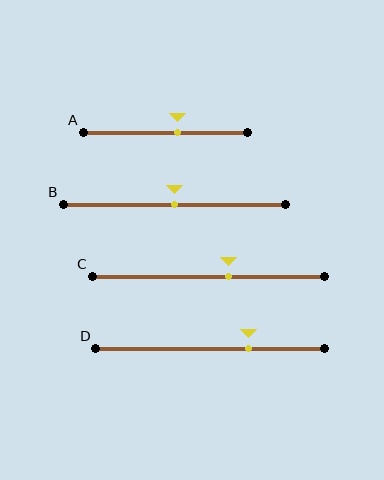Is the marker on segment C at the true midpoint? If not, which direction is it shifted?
No, the marker on segment C is shifted to the right by about 9% of the segment length.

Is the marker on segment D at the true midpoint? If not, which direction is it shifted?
No, the marker on segment D is shifted to the right by about 17% of the segment length.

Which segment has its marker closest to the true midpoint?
Segment B has its marker closest to the true midpoint.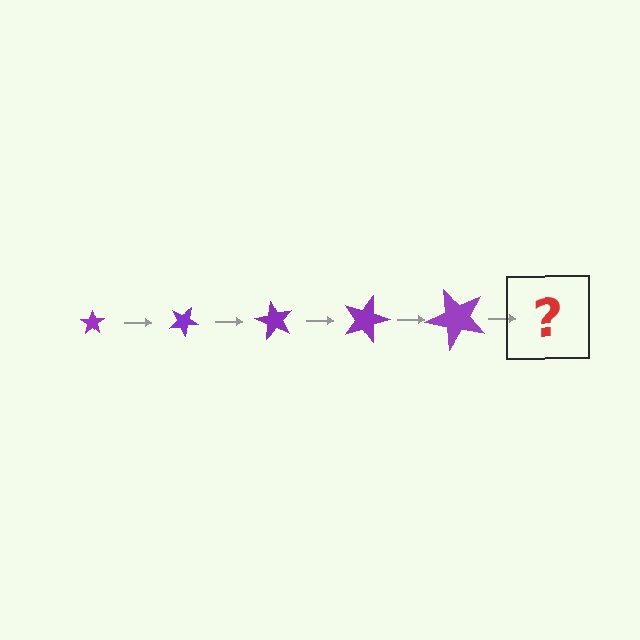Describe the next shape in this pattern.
It should be a star, larger than the previous one and rotated 150 degrees from the start.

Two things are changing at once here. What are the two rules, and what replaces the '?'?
The two rules are that the star grows larger each step and it rotates 30 degrees each step. The '?' should be a star, larger than the previous one and rotated 150 degrees from the start.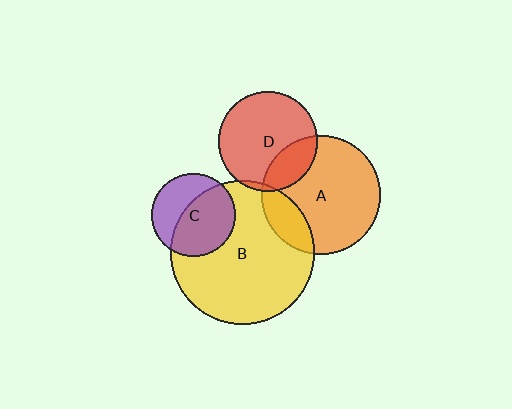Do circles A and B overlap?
Yes.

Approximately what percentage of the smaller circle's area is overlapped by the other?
Approximately 20%.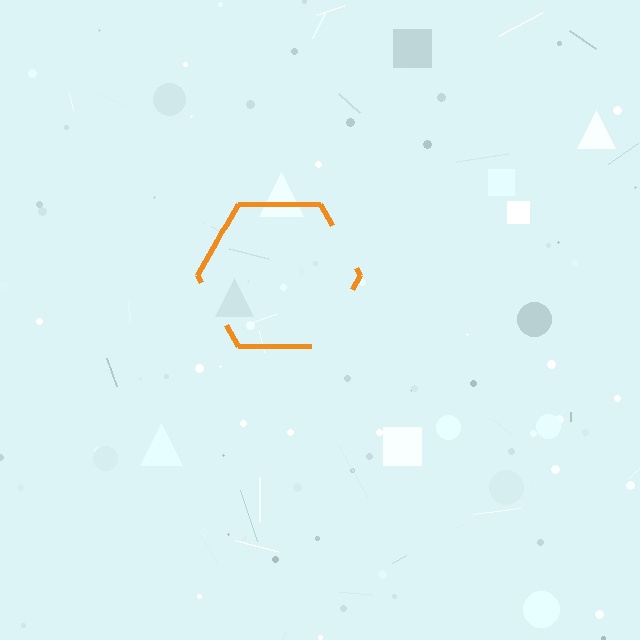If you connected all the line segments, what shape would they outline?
They would outline a hexagon.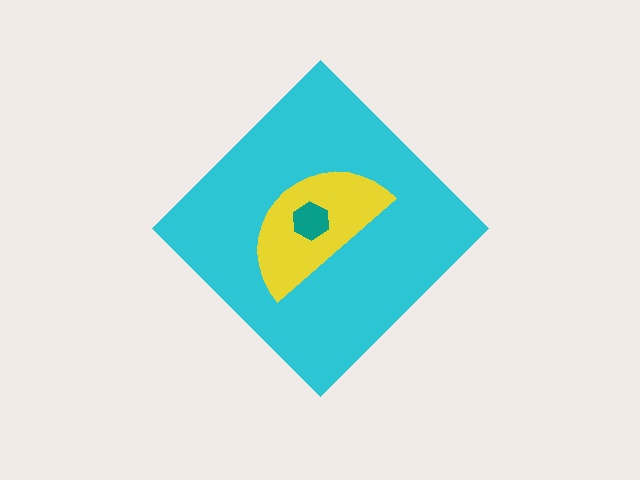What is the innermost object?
The teal hexagon.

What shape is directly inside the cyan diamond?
The yellow semicircle.